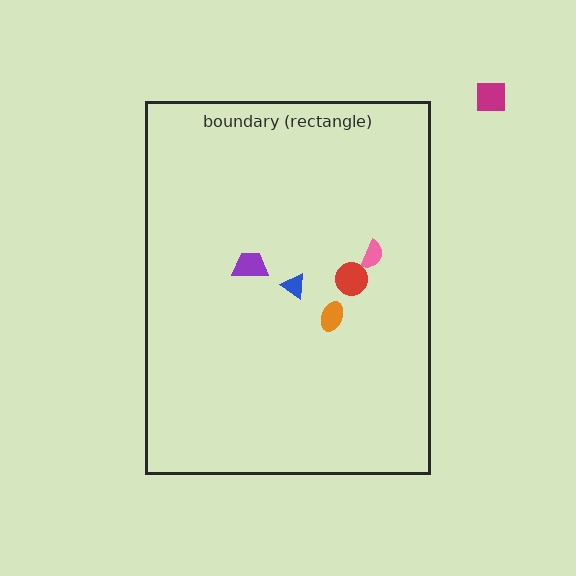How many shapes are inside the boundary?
5 inside, 1 outside.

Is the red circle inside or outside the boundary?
Inside.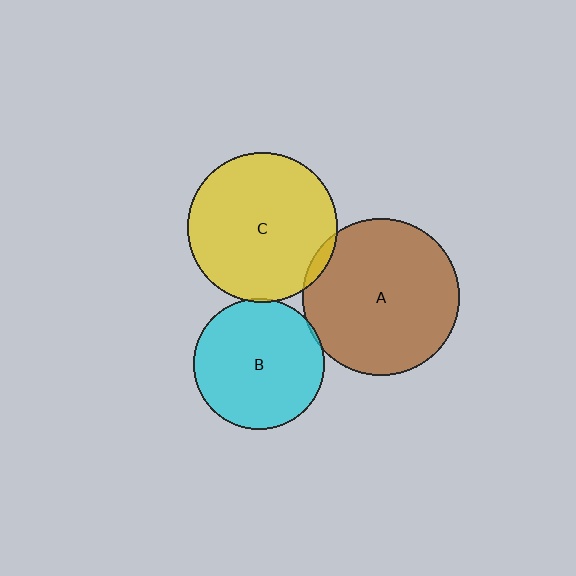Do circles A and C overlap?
Yes.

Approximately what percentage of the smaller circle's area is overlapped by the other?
Approximately 5%.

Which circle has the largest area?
Circle A (brown).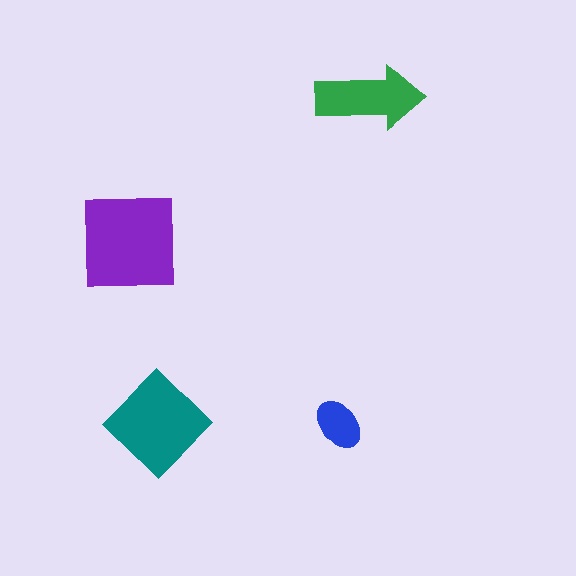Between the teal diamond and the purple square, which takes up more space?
The purple square.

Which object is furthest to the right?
The green arrow is rightmost.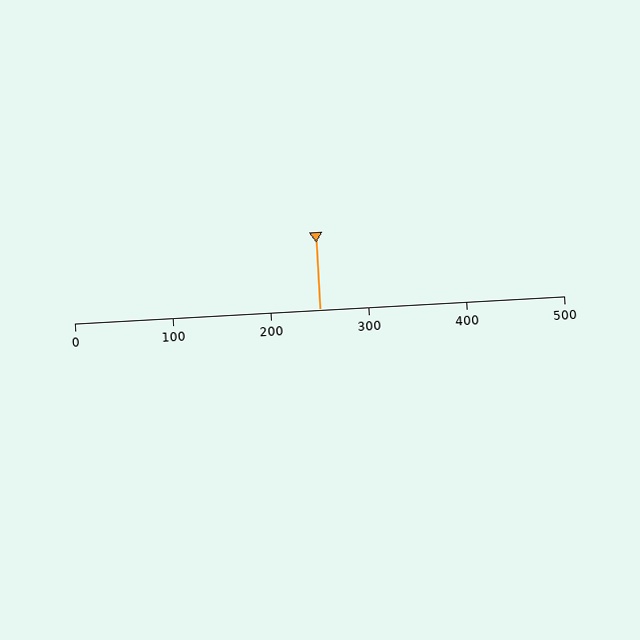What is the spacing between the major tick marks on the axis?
The major ticks are spaced 100 apart.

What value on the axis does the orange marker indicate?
The marker indicates approximately 250.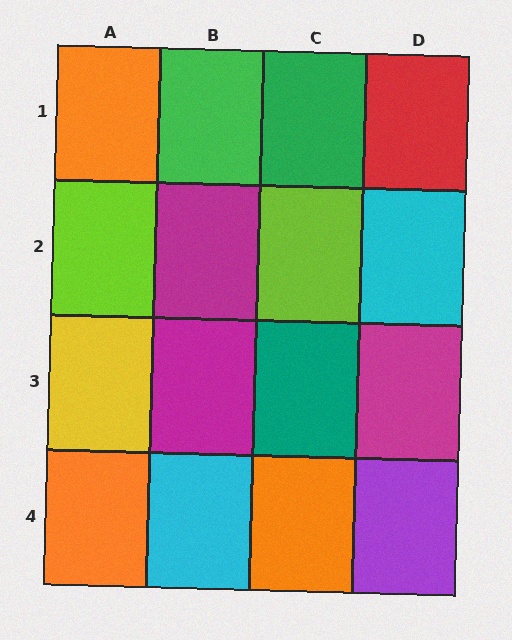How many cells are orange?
3 cells are orange.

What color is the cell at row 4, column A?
Orange.